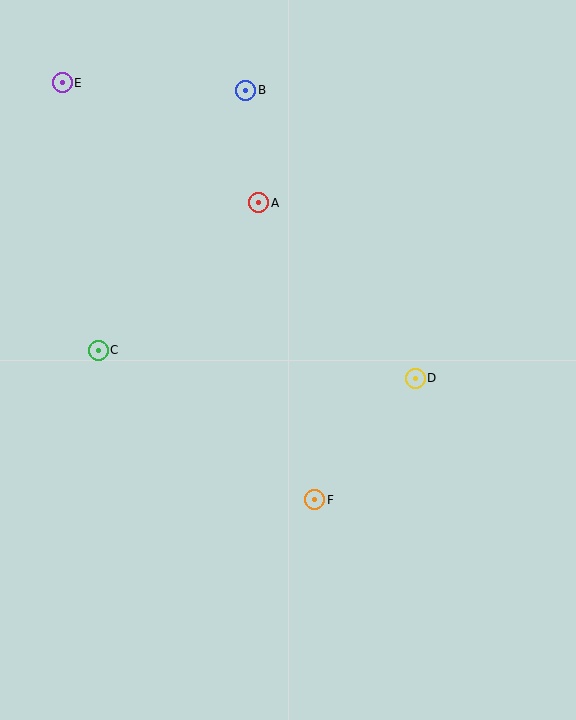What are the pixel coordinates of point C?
Point C is at (98, 350).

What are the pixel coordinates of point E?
Point E is at (62, 83).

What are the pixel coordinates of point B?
Point B is at (246, 90).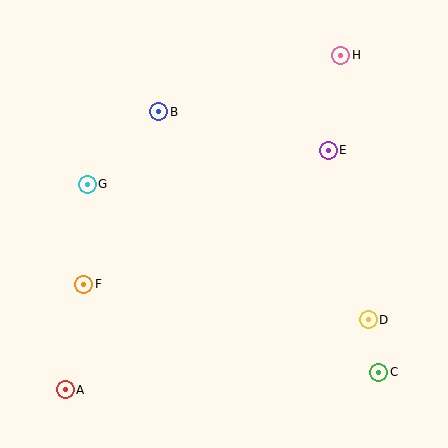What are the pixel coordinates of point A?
Point A is at (65, 390).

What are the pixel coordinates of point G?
Point G is at (87, 184).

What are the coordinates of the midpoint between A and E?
The midpoint between A and E is at (197, 270).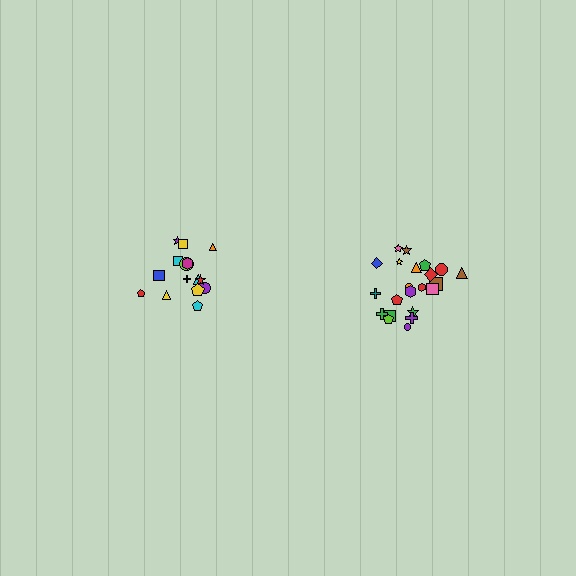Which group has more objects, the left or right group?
The right group.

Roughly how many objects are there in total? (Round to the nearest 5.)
Roughly 35 objects in total.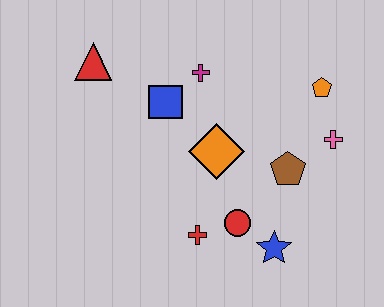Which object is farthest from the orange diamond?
The red triangle is farthest from the orange diamond.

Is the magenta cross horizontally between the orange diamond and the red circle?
No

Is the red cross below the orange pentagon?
Yes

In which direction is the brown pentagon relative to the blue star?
The brown pentagon is above the blue star.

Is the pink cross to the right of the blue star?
Yes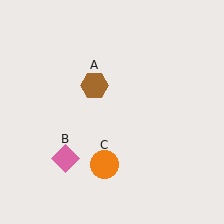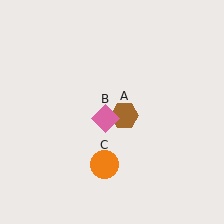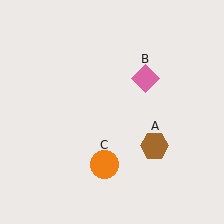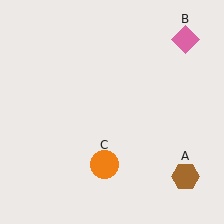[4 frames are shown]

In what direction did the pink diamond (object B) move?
The pink diamond (object B) moved up and to the right.